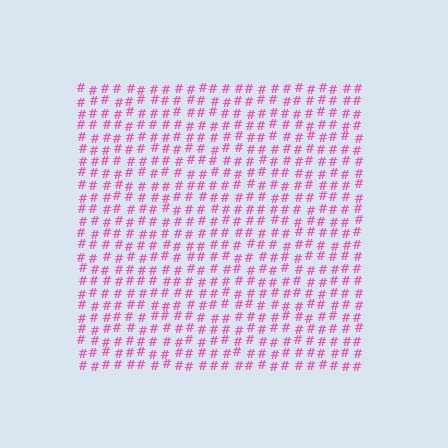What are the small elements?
The small elements are hash symbols.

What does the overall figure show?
The overall figure shows a square.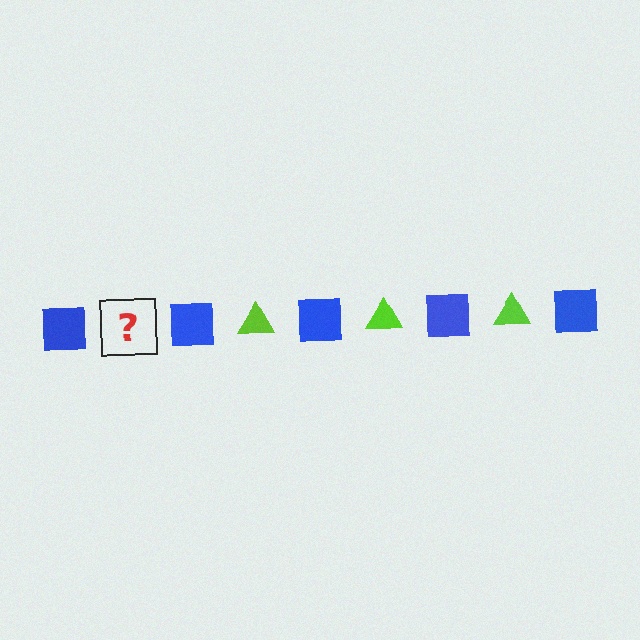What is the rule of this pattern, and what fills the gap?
The rule is that the pattern alternates between blue square and lime triangle. The gap should be filled with a lime triangle.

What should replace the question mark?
The question mark should be replaced with a lime triangle.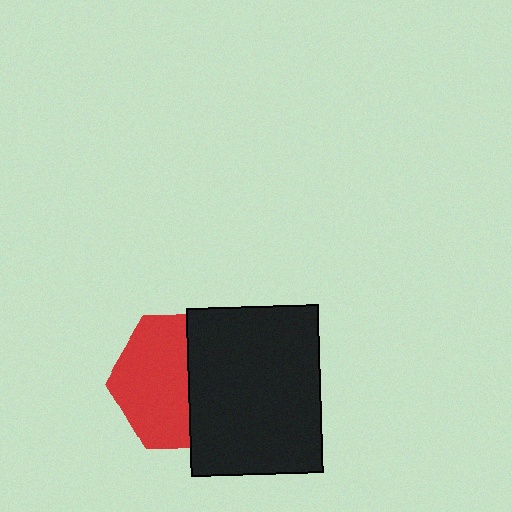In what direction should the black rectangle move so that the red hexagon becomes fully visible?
The black rectangle should move right. That is the shortest direction to clear the overlap and leave the red hexagon fully visible.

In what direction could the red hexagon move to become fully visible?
The red hexagon could move left. That would shift it out from behind the black rectangle entirely.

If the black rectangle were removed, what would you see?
You would see the complete red hexagon.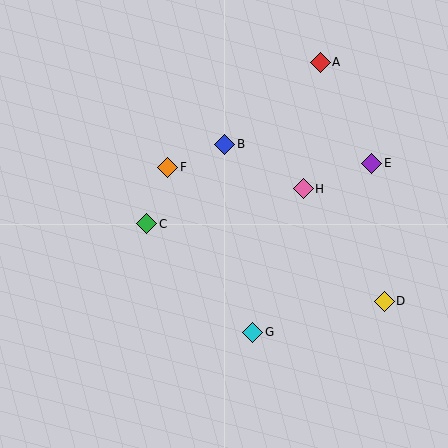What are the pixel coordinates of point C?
Point C is at (147, 224).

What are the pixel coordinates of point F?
Point F is at (168, 167).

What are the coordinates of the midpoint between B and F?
The midpoint between B and F is at (196, 156).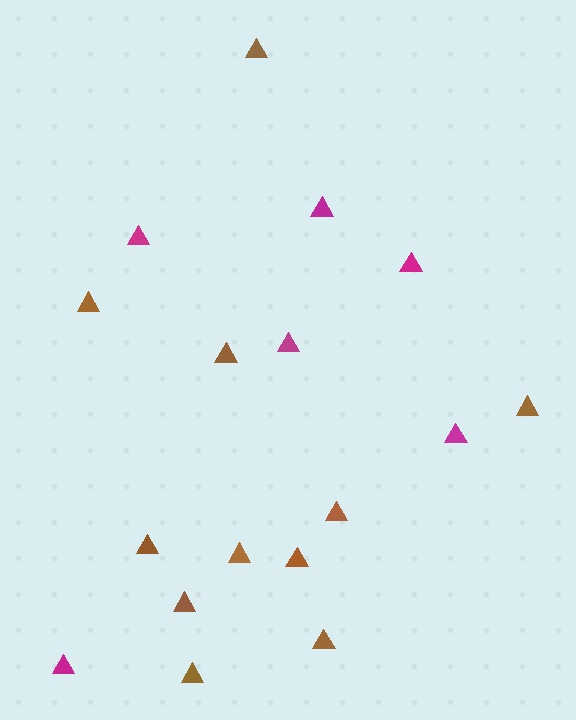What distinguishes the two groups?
There are 2 groups: one group of brown triangles (11) and one group of magenta triangles (6).